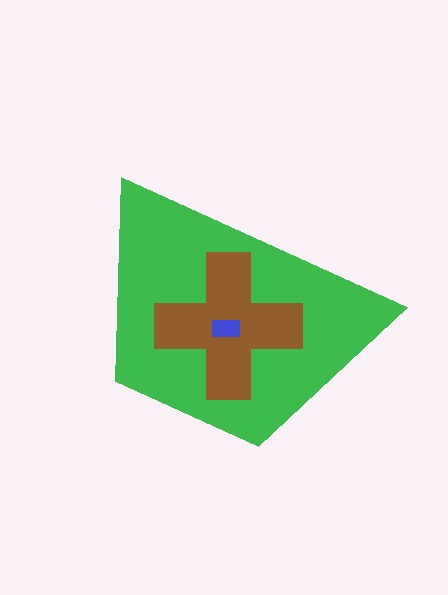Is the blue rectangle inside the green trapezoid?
Yes.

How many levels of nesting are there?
3.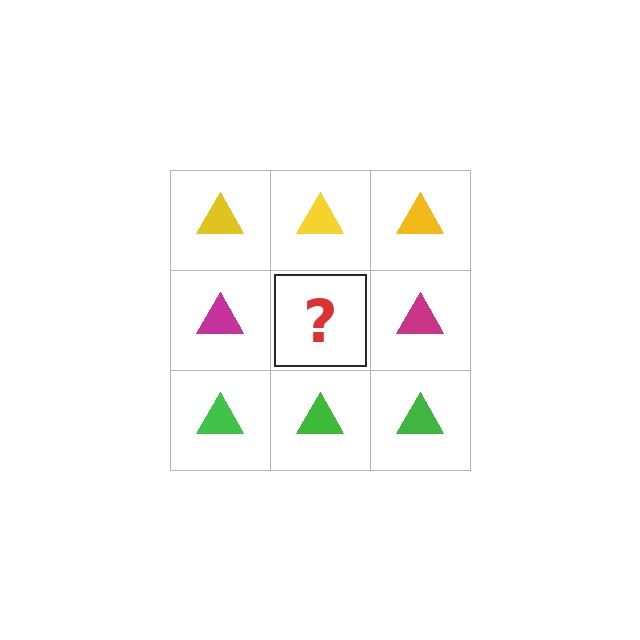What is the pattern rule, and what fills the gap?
The rule is that each row has a consistent color. The gap should be filled with a magenta triangle.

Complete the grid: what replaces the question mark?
The question mark should be replaced with a magenta triangle.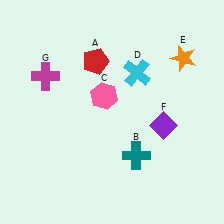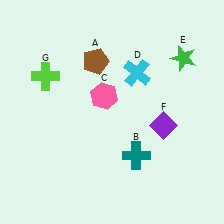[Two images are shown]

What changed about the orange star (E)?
In Image 1, E is orange. In Image 2, it changed to green.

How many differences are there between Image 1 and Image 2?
There are 3 differences between the two images.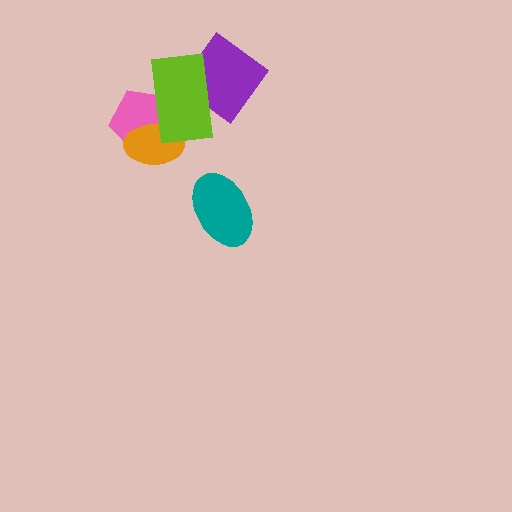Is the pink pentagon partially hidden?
Yes, it is partially covered by another shape.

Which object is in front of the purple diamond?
The lime rectangle is in front of the purple diamond.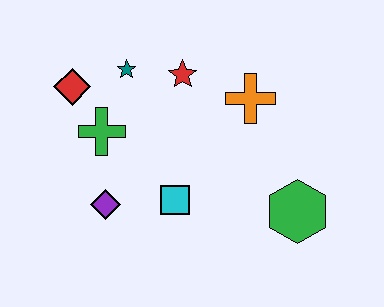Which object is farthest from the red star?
The green hexagon is farthest from the red star.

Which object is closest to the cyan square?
The purple diamond is closest to the cyan square.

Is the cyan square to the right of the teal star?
Yes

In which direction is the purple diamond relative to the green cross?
The purple diamond is below the green cross.